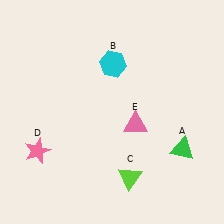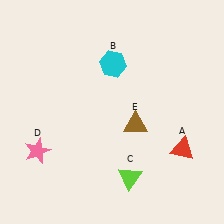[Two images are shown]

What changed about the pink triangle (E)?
In Image 1, E is pink. In Image 2, it changed to brown.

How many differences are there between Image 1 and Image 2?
There are 2 differences between the two images.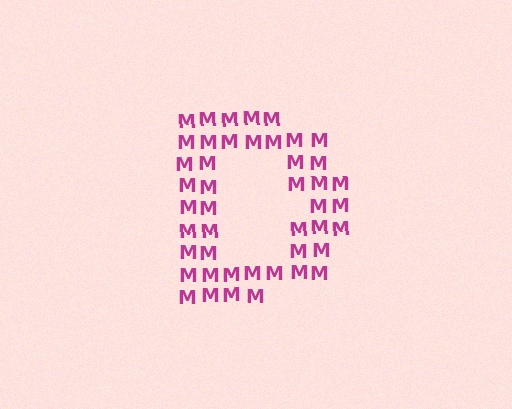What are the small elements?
The small elements are letter M's.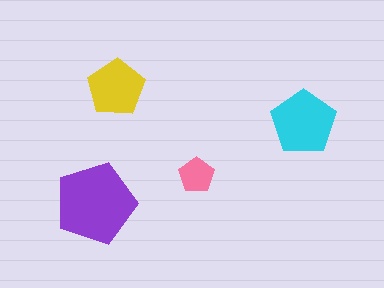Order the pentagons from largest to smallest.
the purple one, the cyan one, the yellow one, the pink one.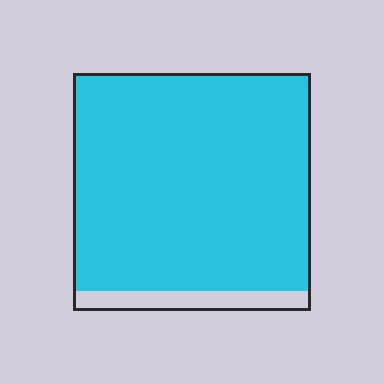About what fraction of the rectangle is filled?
About nine tenths (9/10).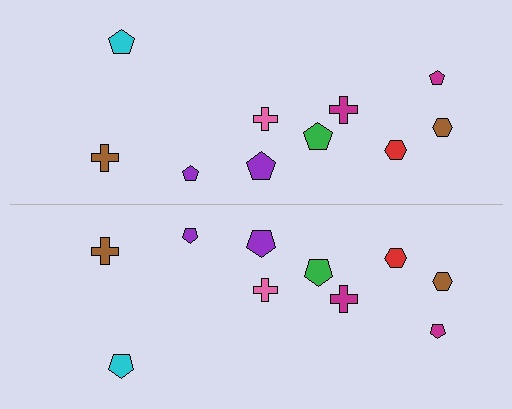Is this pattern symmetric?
Yes, this pattern has bilateral (reflection) symmetry.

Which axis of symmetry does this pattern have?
The pattern has a horizontal axis of symmetry running through the center of the image.